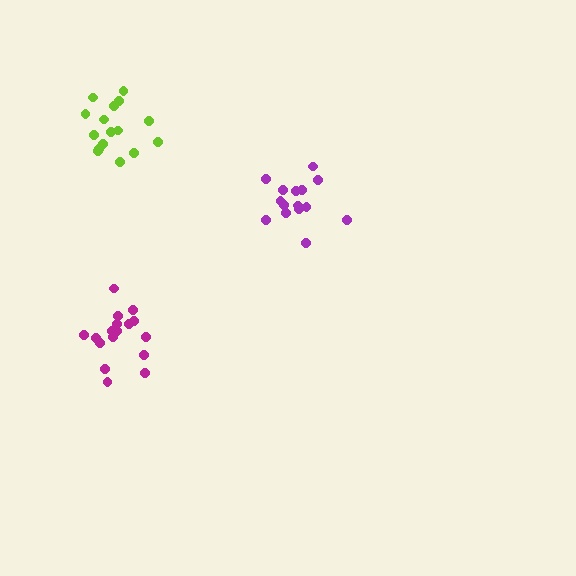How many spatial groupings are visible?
There are 3 spatial groupings.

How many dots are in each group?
Group 1: 17 dots, Group 2: 15 dots, Group 3: 16 dots (48 total).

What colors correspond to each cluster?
The clusters are colored: magenta, purple, lime.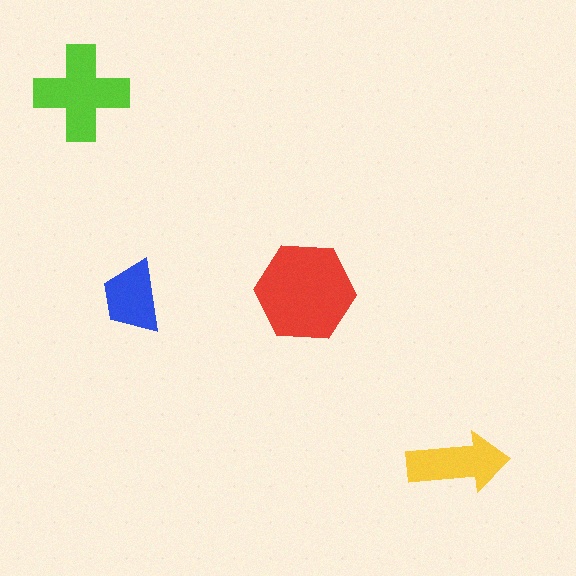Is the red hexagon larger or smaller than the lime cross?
Larger.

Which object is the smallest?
The blue trapezoid.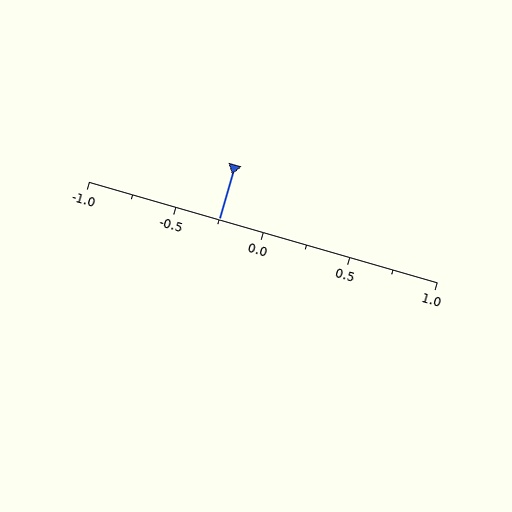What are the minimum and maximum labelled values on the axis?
The axis runs from -1.0 to 1.0.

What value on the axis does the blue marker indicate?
The marker indicates approximately -0.25.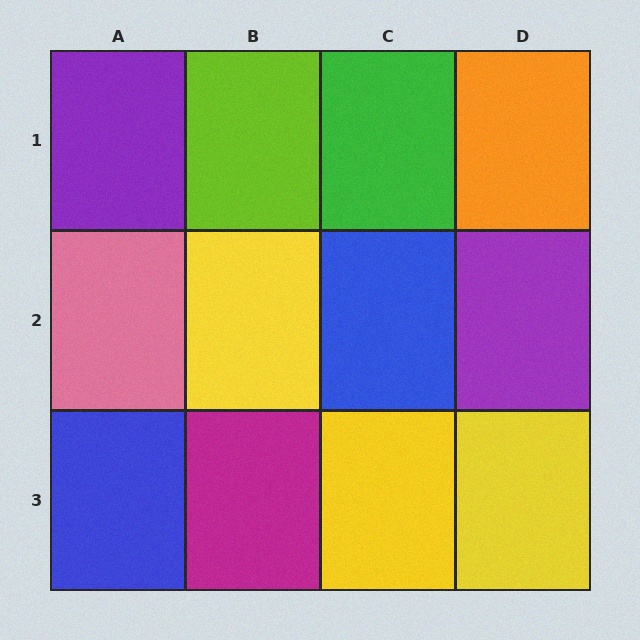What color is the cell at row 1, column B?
Lime.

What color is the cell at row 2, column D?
Purple.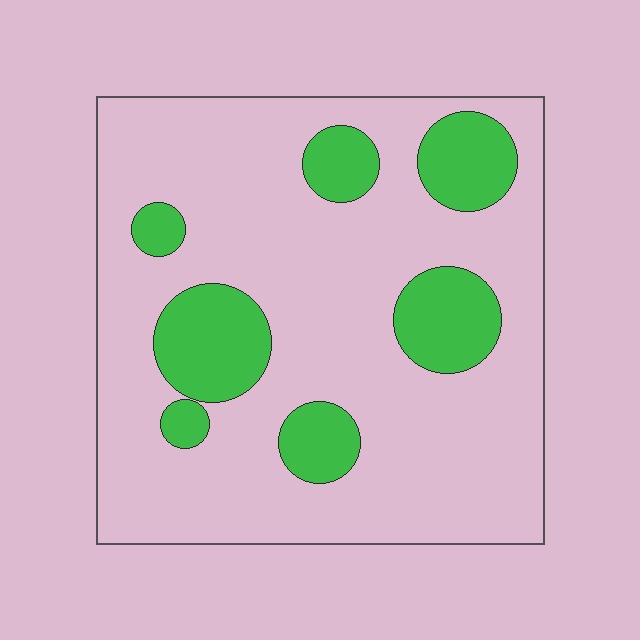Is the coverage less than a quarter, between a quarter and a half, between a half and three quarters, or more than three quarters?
Less than a quarter.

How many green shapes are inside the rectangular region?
7.